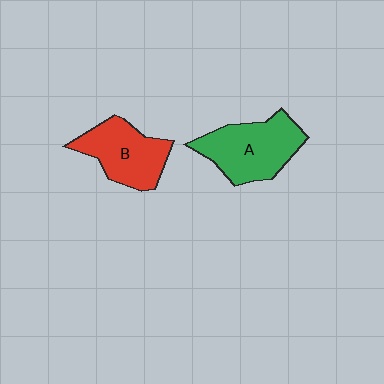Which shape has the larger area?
Shape A (green).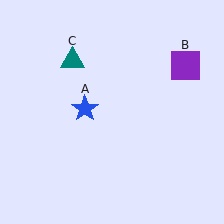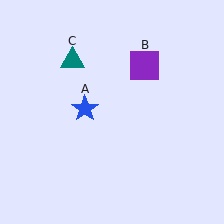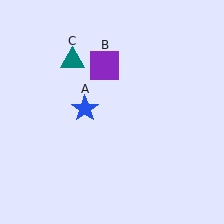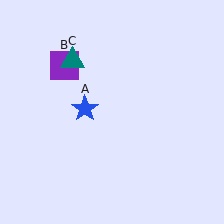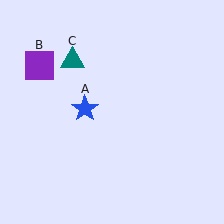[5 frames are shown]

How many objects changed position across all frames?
1 object changed position: purple square (object B).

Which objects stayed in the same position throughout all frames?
Blue star (object A) and teal triangle (object C) remained stationary.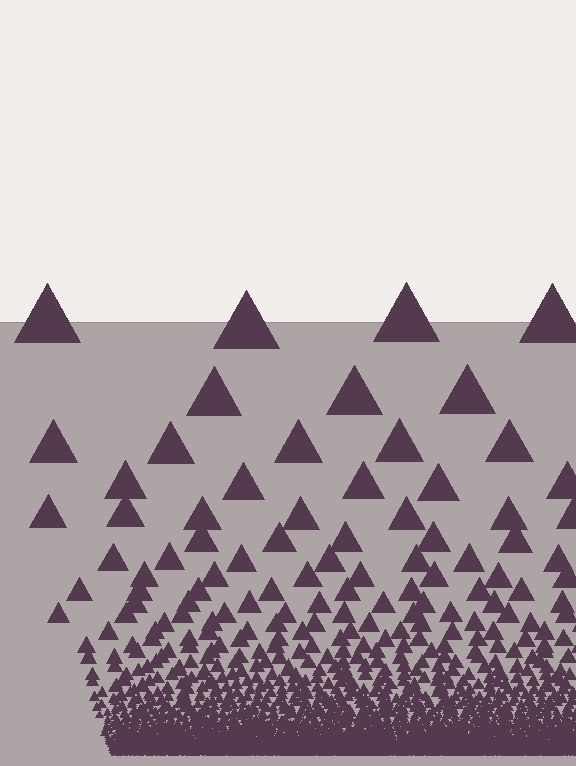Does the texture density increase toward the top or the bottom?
Density increases toward the bottom.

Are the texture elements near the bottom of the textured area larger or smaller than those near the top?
Smaller. The gradient is inverted — elements near the bottom are smaller and denser.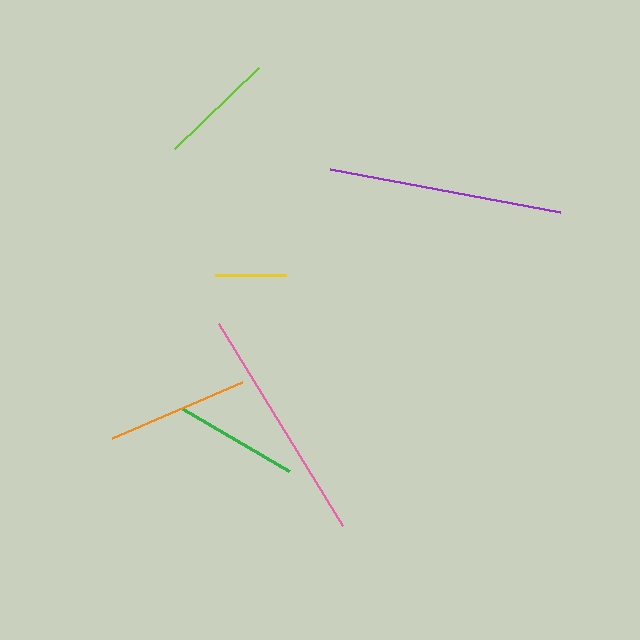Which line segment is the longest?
The pink line is the longest at approximately 237 pixels.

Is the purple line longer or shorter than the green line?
The purple line is longer than the green line.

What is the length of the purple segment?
The purple segment is approximately 234 pixels long.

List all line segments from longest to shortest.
From longest to shortest: pink, purple, orange, green, lime, yellow.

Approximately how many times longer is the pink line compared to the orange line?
The pink line is approximately 1.7 times the length of the orange line.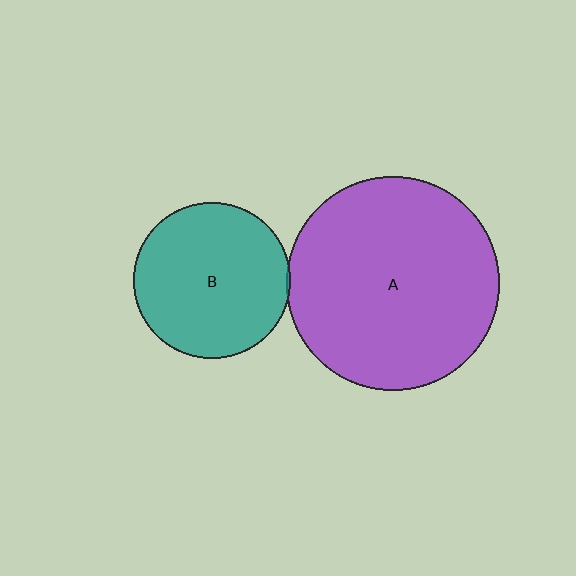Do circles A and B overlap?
Yes.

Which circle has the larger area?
Circle A (purple).